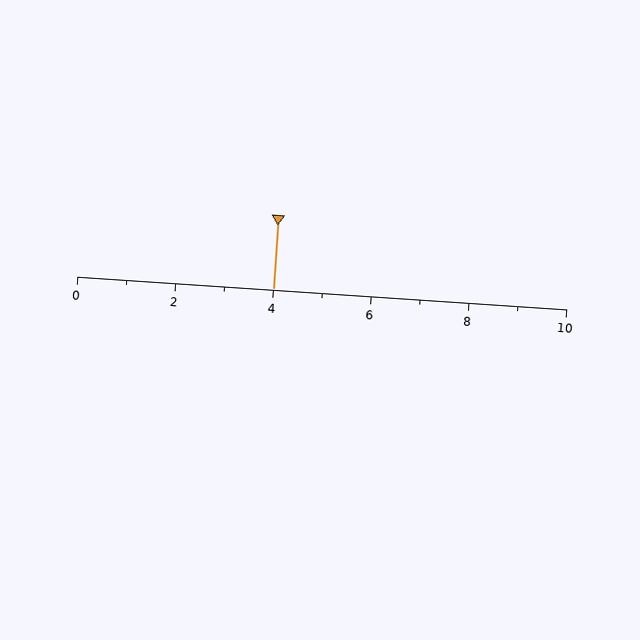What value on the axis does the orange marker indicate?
The marker indicates approximately 4.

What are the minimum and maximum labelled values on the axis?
The axis runs from 0 to 10.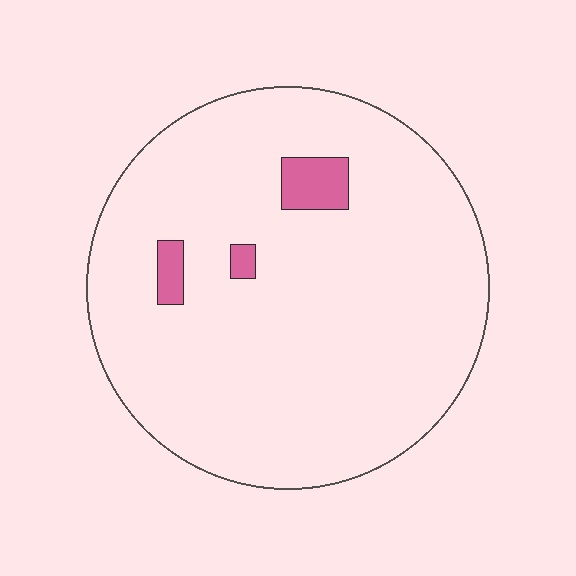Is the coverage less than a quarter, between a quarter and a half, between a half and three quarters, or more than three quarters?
Less than a quarter.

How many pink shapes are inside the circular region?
3.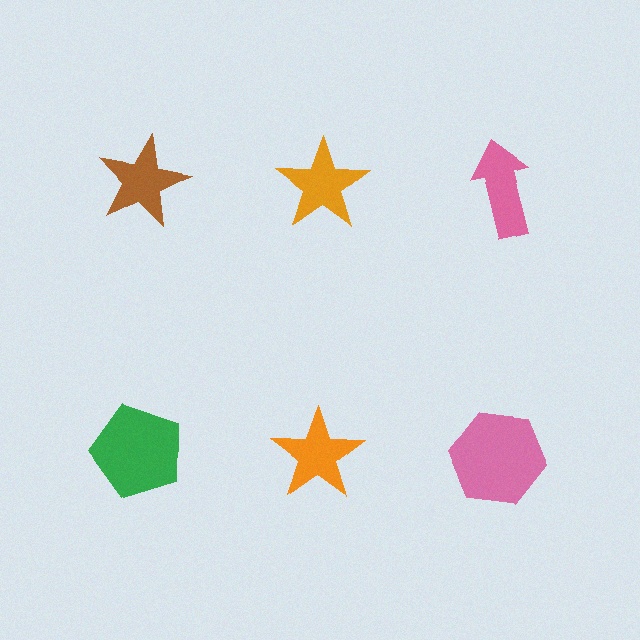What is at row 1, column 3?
A pink arrow.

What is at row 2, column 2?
An orange star.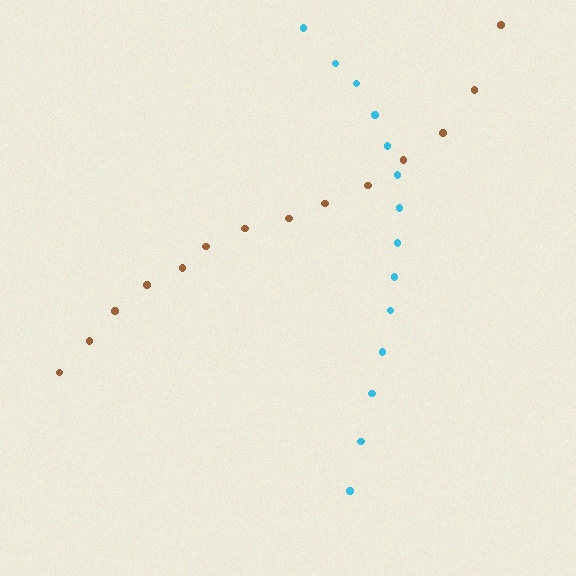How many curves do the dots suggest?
There are 2 distinct paths.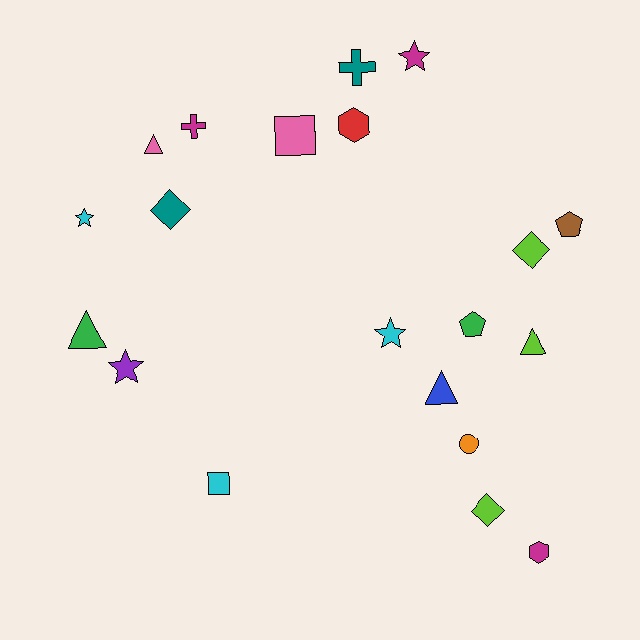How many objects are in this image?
There are 20 objects.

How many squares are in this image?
There are 2 squares.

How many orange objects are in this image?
There is 1 orange object.